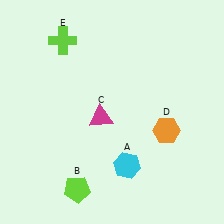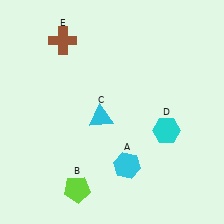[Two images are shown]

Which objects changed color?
C changed from magenta to cyan. D changed from orange to cyan. E changed from lime to brown.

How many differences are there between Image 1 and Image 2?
There are 3 differences between the two images.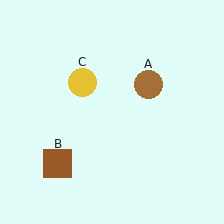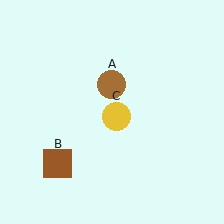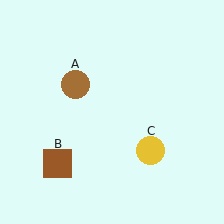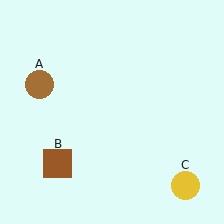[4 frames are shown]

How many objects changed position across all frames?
2 objects changed position: brown circle (object A), yellow circle (object C).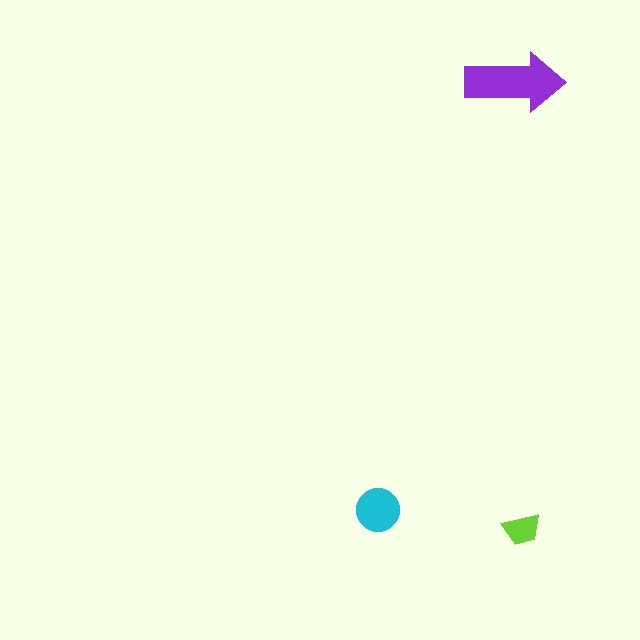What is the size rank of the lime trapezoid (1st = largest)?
3rd.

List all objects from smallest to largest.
The lime trapezoid, the cyan circle, the purple arrow.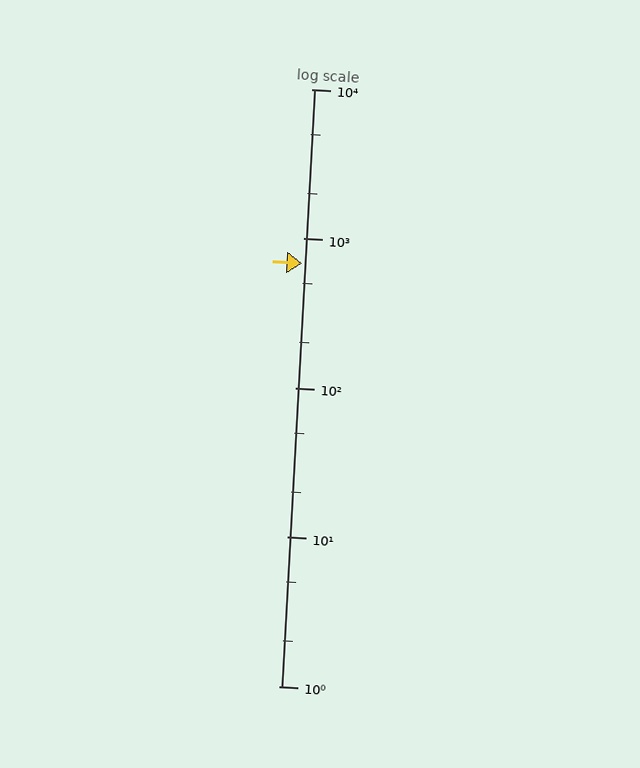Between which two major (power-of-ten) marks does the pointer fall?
The pointer is between 100 and 1000.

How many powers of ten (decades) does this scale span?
The scale spans 4 decades, from 1 to 10000.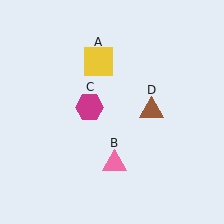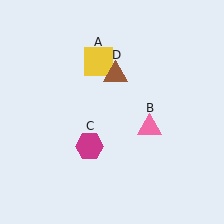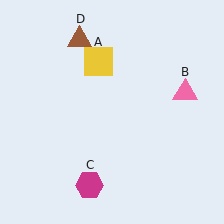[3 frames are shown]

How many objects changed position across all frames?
3 objects changed position: pink triangle (object B), magenta hexagon (object C), brown triangle (object D).